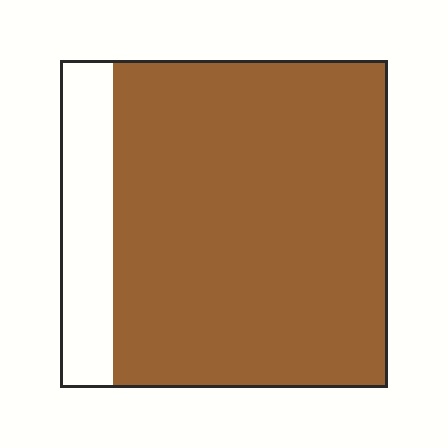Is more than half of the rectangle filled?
Yes.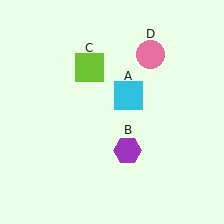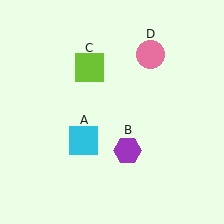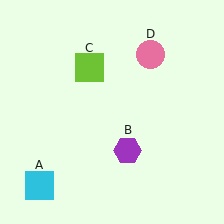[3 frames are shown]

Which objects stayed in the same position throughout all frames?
Purple hexagon (object B) and lime square (object C) and pink circle (object D) remained stationary.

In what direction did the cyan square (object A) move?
The cyan square (object A) moved down and to the left.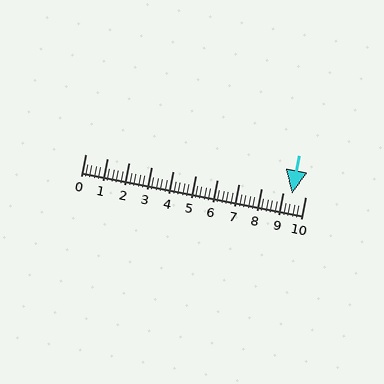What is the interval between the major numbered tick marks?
The major tick marks are spaced 1 units apart.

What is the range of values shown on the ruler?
The ruler shows values from 0 to 10.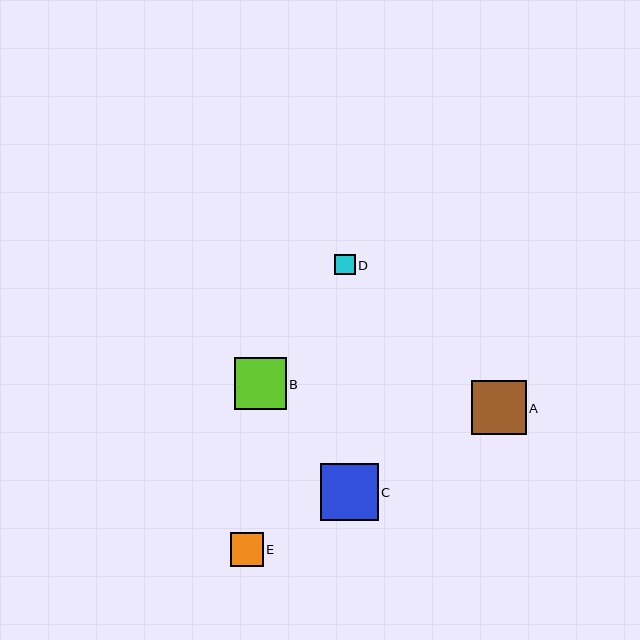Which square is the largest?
Square C is the largest with a size of approximately 58 pixels.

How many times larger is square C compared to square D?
Square C is approximately 2.9 times the size of square D.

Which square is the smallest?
Square D is the smallest with a size of approximately 20 pixels.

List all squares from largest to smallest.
From largest to smallest: C, A, B, E, D.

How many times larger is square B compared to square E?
Square B is approximately 1.6 times the size of square E.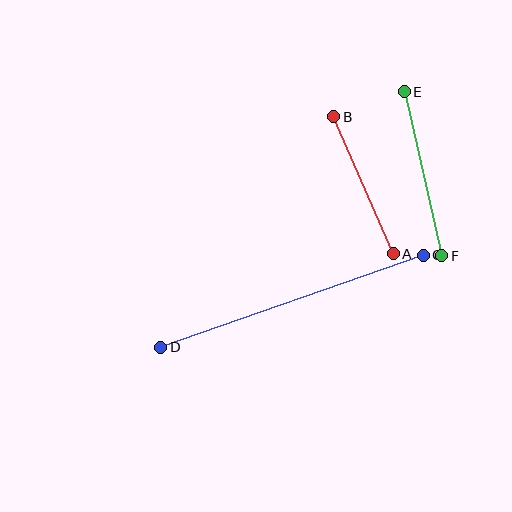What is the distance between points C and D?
The distance is approximately 278 pixels.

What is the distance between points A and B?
The distance is approximately 150 pixels.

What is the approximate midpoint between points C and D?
The midpoint is at approximately (292, 301) pixels.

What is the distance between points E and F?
The distance is approximately 168 pixels.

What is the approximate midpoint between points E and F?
The midpoint is at approximately (423, 174) pixels.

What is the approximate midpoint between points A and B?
The midpoint is at approximately (363, 185) pixels.